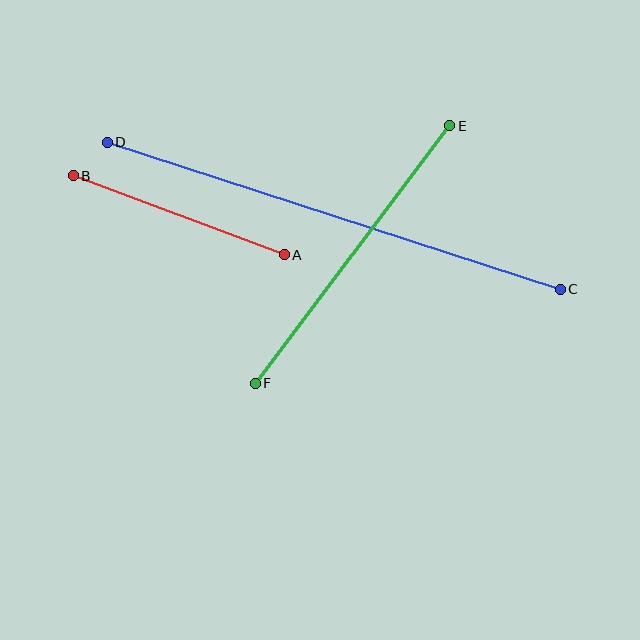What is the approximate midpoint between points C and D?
The midpoint is at approximately (334, 216) pixels.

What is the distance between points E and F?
The distance is approximately 323 pixels.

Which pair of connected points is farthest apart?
Points C and D are farthest apart.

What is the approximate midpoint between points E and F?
The midpoint is at approximately (352, 255) pixels.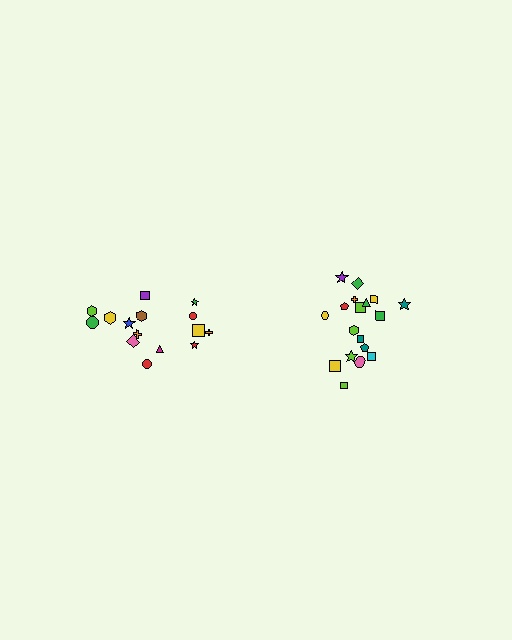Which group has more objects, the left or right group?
The right group.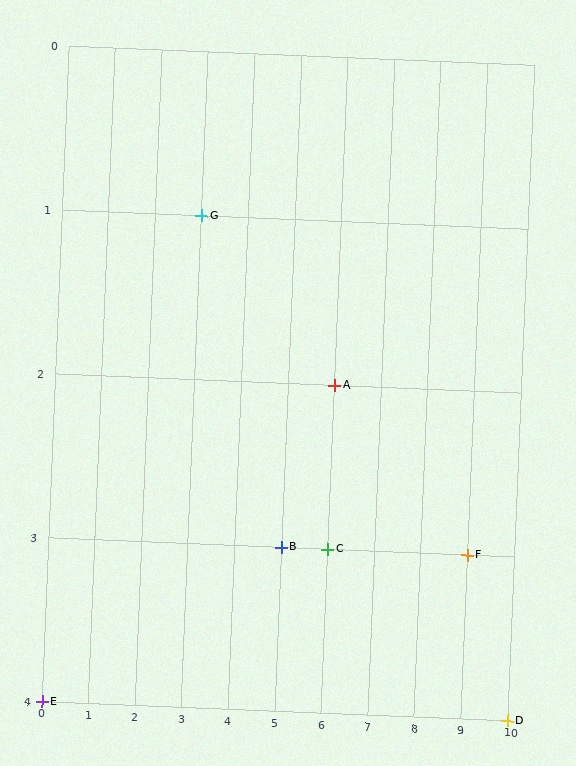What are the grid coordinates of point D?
Point D is at grid coordinates (10, 4).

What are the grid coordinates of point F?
Point F is at grid coordinates (9, 3).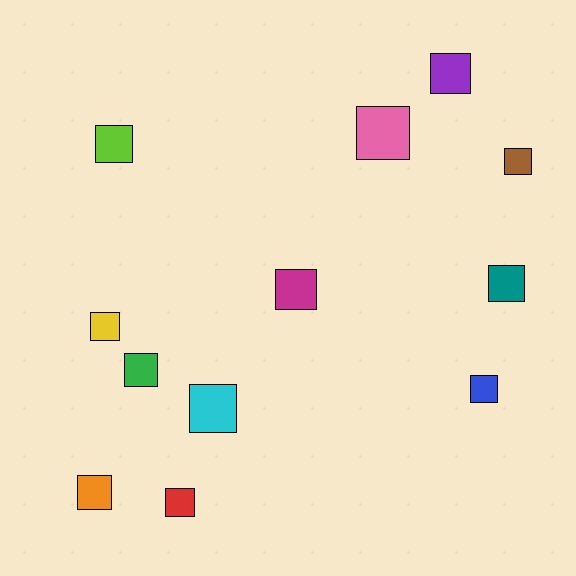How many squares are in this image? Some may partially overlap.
There are 12 squares.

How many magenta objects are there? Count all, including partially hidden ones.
There is 1 magenta object.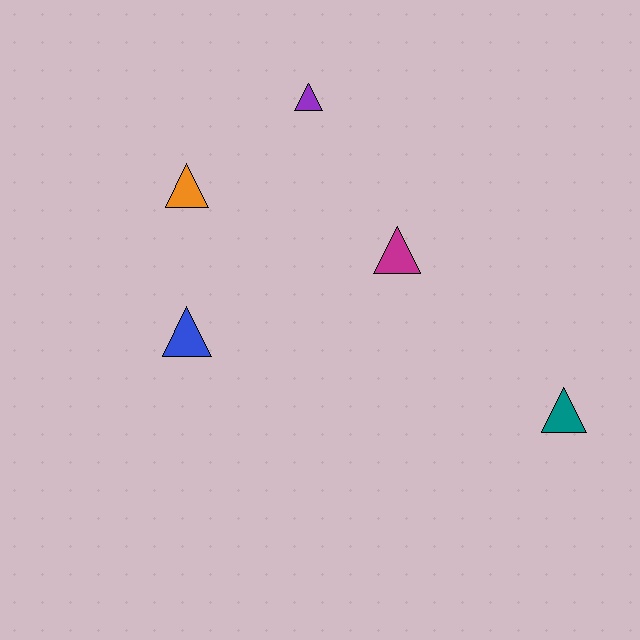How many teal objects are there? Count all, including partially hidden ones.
There is 1 teal object.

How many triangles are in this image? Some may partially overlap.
There are 5 triangles.